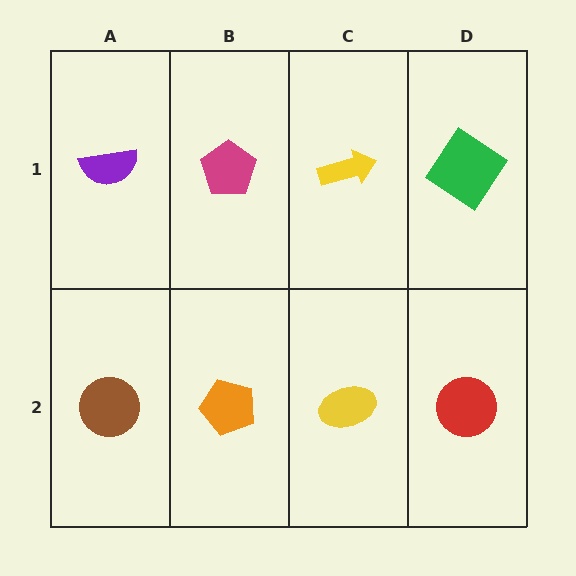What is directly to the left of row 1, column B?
A purple semicircle.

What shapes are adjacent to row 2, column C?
A yellow arrow (row 1, column C), an orange pentagon (row 2, column B), a red circle (row 2, column D).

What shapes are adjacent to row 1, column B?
An orange pentagon (row 2, column B), a purple semicircle (row 1, column A), a yellow arrow (row 1, column C).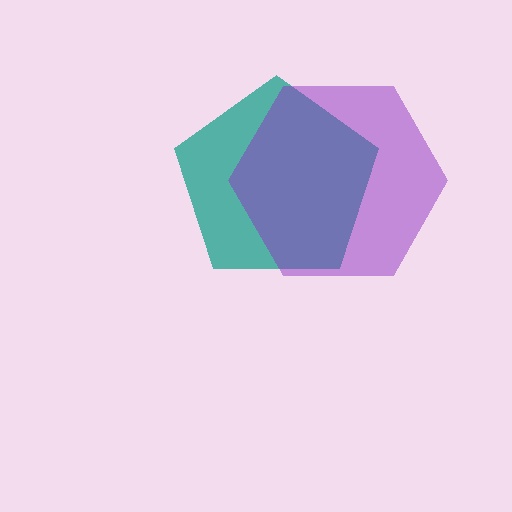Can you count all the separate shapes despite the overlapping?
Yes, there are 2 separate shapes.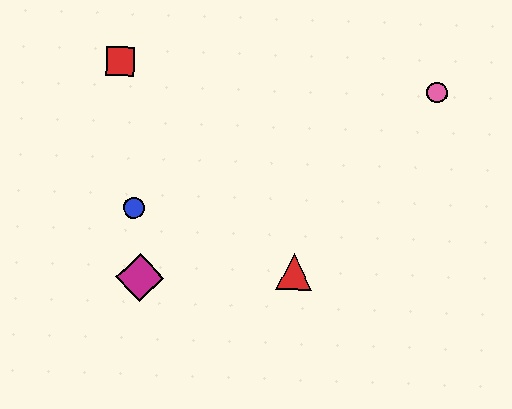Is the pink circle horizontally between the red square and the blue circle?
No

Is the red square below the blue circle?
No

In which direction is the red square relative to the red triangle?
The red square is above the red triangle.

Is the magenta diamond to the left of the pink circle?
Yes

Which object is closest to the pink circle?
The red triangle is closest to the pink circle.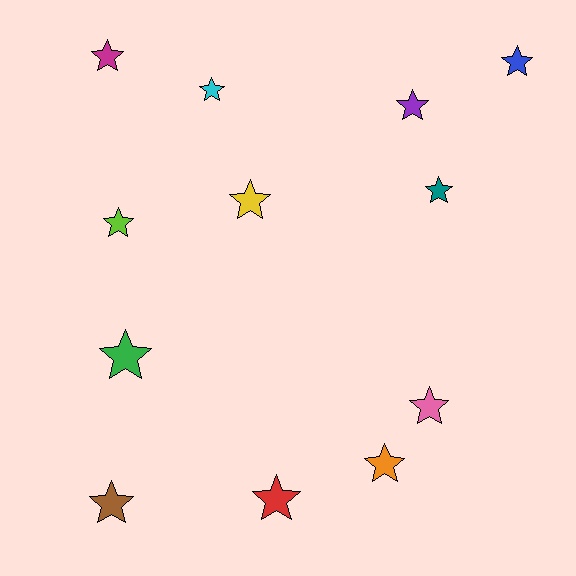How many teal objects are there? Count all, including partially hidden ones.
There is 1 teal object.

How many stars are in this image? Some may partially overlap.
There are 12 stars.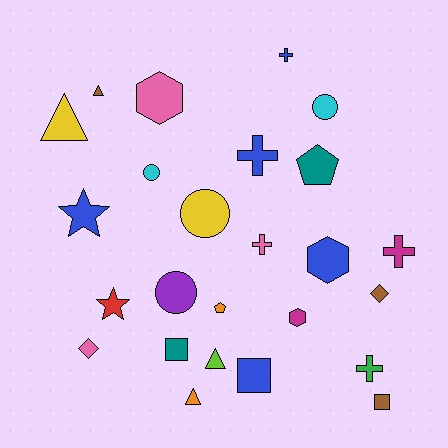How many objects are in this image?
There are 25 objects.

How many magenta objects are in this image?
There are 2 magenta objects.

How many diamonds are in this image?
There are 2 diamonds.